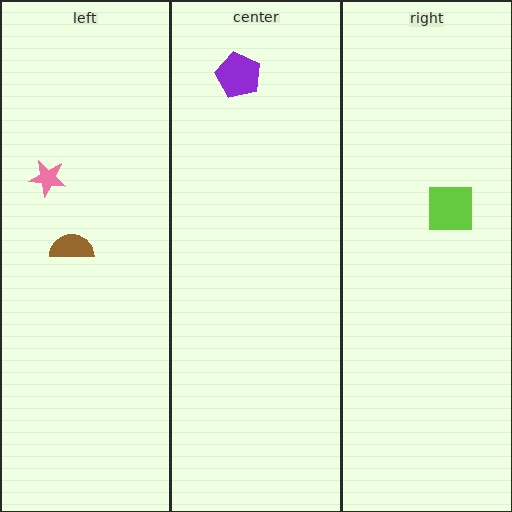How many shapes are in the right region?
1.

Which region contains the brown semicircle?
The left region.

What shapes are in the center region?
The purple pentagon.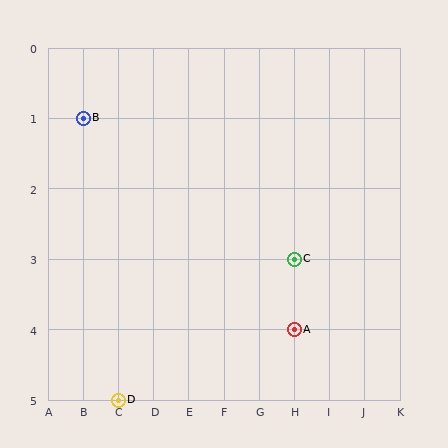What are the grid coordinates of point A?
Point A is at grid coordinates (H, 4).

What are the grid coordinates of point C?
Point C is at grid coordinates (H, 3).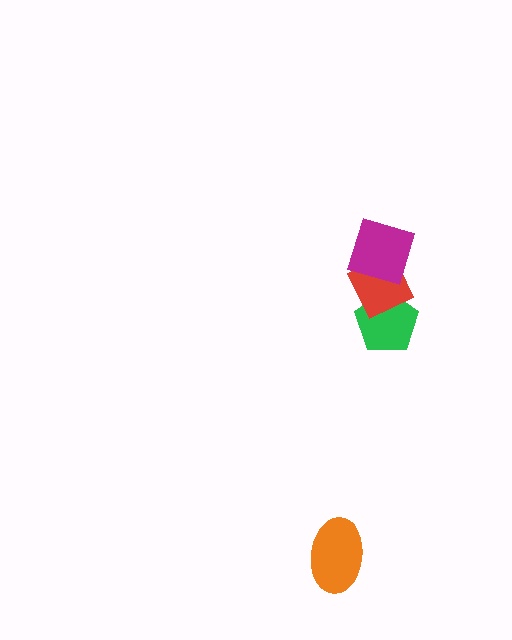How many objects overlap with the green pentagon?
1 object overlaps with the green pentagon.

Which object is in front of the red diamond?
The magenta diamond is in front of the red diamond.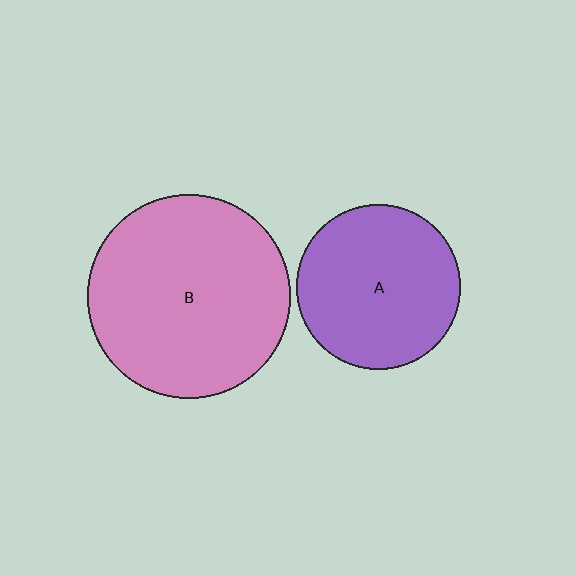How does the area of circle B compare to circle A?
Approximately 1.5 times.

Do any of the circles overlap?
No, none of the circles overlap.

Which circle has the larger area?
Circle B (pink).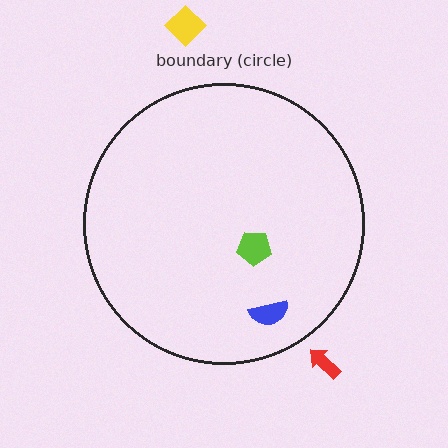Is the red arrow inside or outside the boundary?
Outside.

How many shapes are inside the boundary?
2 inside, 2 outside.